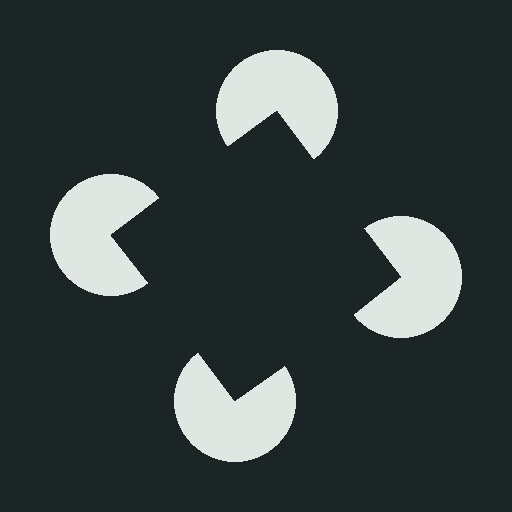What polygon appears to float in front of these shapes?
An illusory square — its edges are inferred from the aligned wedge cuts in the pac-man discs, not physically drawn.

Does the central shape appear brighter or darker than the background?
It typically appears slightly darker than the background, even though no actual brightness change is drawn.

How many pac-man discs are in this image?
There are 4 — one at each vertex of the illusory square.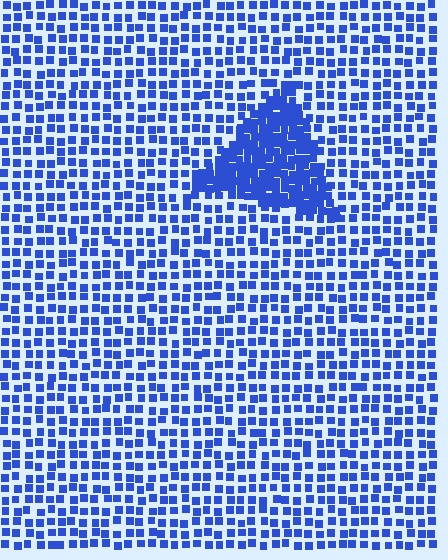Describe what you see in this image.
The image contains small blue elements arranged at two different densities. A triangle-shaped region is visible where the elements are more densely packed than the surrounding area.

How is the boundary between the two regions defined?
The boundary is defined by a change in element density (approximately 2.3x ratio). All elements are the same color, size, and shape.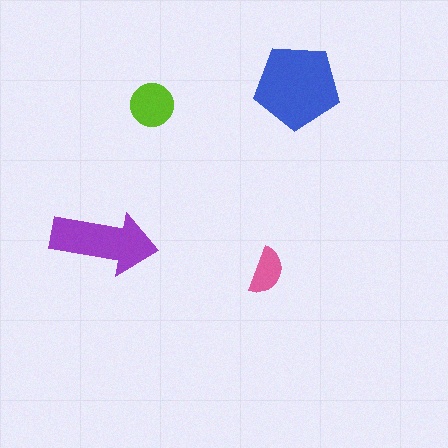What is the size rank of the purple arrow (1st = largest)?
2nd.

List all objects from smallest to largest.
The pink semicircle, the lime circle, the purple arrow, the blue pentagon.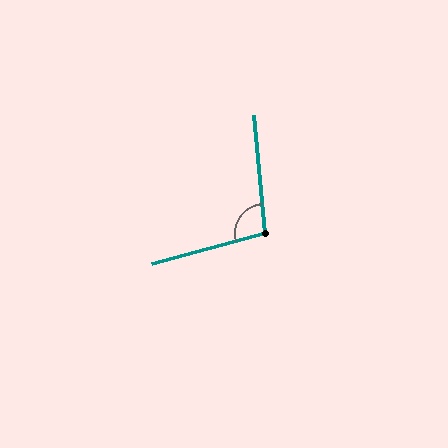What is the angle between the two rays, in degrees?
Approximately 100 degrees.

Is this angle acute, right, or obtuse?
It is obtuse.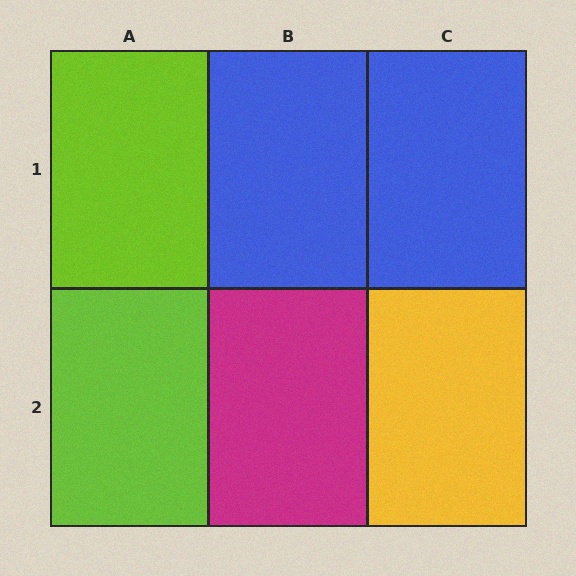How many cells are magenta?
1 cell is magenta.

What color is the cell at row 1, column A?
Lime.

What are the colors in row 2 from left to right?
Lime, magenta, yellow.